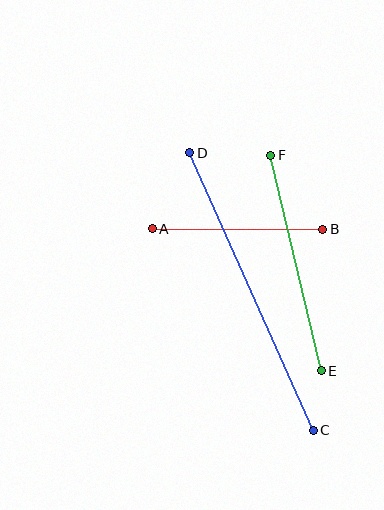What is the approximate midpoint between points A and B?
The midpoint is at approximately (237, 229) pixels.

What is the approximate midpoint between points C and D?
The midpoint is at approximately (252, 291) pixels.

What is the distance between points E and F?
The distance is approximately 221 pixels.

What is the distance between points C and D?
The distance is approximately 303 pixels.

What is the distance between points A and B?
The distance is approximately 170 pixels.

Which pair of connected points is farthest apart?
Points C and D are farthest apart.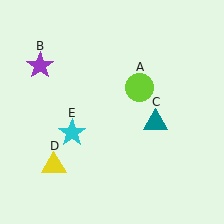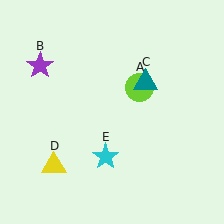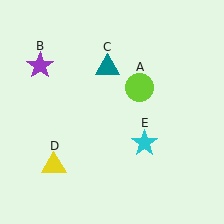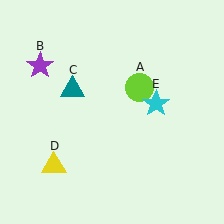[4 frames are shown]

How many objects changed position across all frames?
2 objects changed position: teal triangle (object C), cyan star (object E).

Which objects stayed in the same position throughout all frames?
Lime circle (object A) and purple star (object B) and yellow triangle (object D) remained stationary.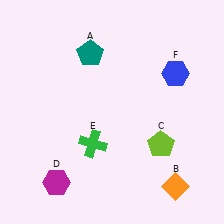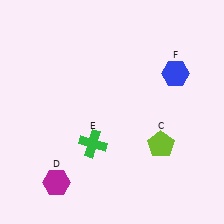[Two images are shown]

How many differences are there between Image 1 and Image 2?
There are 2 differences between the two images.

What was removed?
The teal pentagon (A), the orange diamond (B) were removed in Image 2.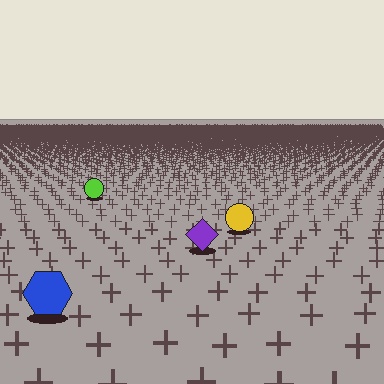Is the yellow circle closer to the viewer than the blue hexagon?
No. The blue hexagon is closer — you can tell from the texture gradient: the ground texture is coarser near it.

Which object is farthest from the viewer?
The lime circle is farthest from the viewer. It appears smaller and the ground texture around it is denser.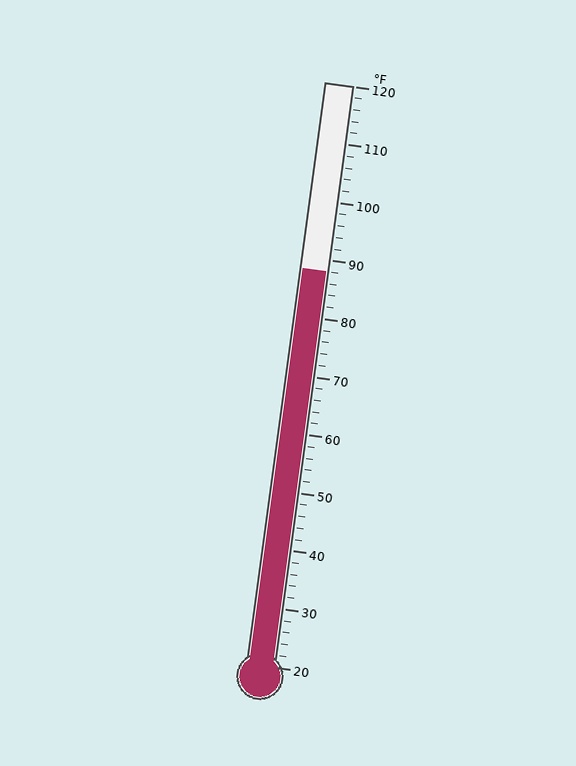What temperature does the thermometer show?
The thermometer shows approximately 88°F.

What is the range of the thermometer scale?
The thermometer scale ranges from 20°F to 120°F.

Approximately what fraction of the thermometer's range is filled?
The thermometer is filled to approximately 70% of its range.